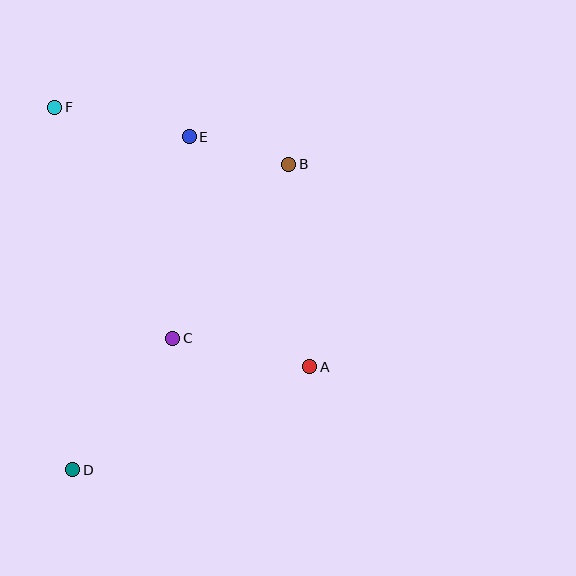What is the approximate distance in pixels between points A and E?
The distance between A and E is approximately 260 pixels.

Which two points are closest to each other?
Points B and E are closest to each other.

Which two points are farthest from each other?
Points B and D are farthest from each other.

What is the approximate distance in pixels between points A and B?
The distance between A and B is approximately 204 pixels.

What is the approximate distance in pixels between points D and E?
The distance between D and E is approximately 353 pixels.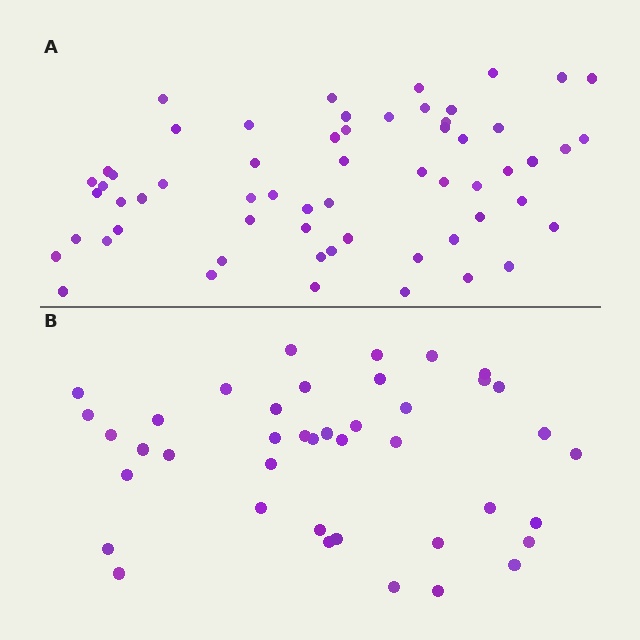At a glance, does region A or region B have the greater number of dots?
Region A (the top region) has more dots.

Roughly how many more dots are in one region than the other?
Region A has approximately 20 more dots than region B.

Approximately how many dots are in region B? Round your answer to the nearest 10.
About 40 dots. (The exact count is 41, which rounds to 40.)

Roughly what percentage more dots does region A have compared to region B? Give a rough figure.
About 45% more.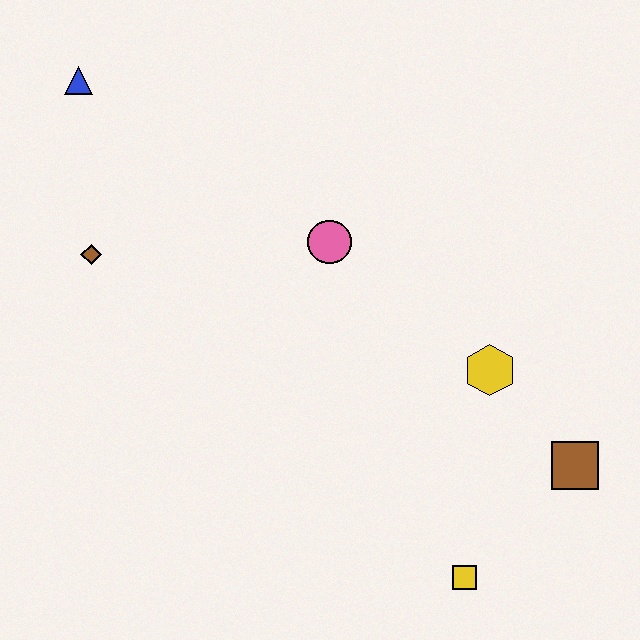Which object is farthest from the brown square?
The blue triangle is farthest from the brown square.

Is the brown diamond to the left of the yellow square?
Yes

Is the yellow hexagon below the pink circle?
Yes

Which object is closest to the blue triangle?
The brown diamond is closest to the blue triangle.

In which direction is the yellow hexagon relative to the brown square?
The yellow hexagon is above the brown square.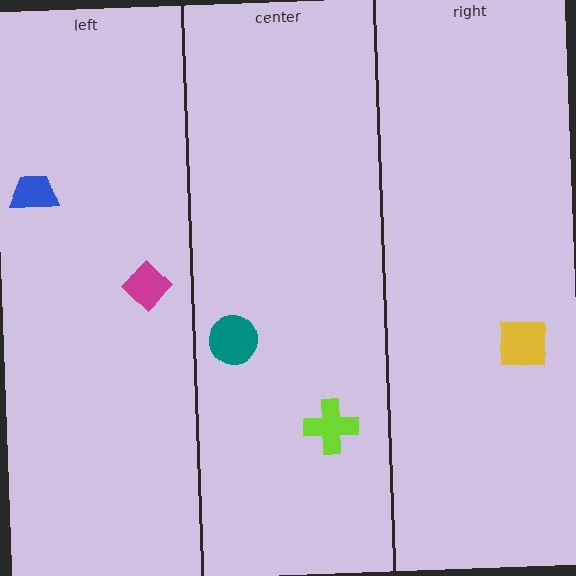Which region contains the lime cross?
The center region.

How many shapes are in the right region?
1.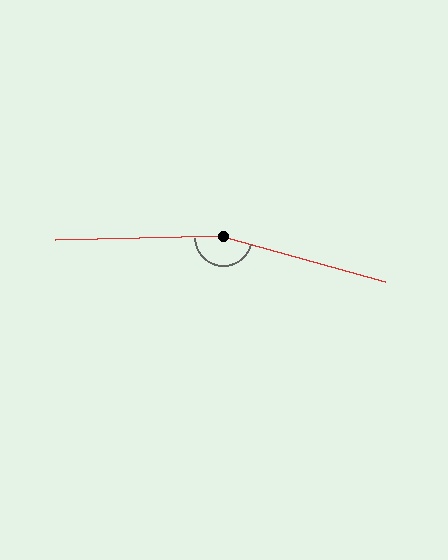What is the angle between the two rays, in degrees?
Approximately 163 degrees.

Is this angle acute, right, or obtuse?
It is obtuse.